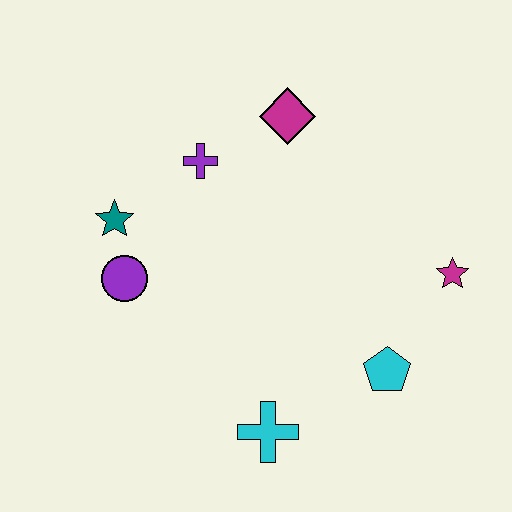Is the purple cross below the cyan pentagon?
No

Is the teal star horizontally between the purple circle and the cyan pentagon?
No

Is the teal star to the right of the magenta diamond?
No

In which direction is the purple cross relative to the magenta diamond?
The purple cross is to the left of the magenta diamond.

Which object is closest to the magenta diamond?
The purple cross is closest to the magenta diamond.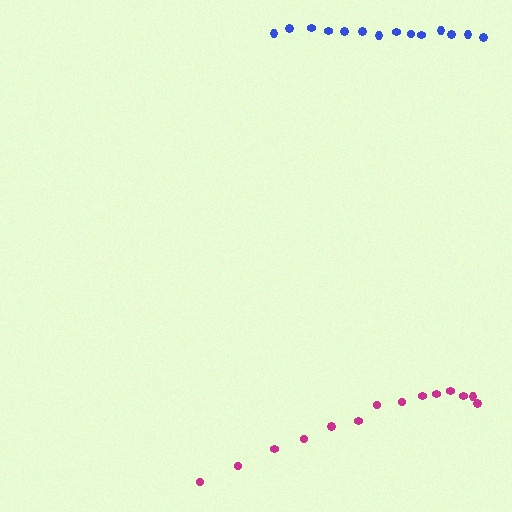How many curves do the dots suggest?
There are 2 distinct paths.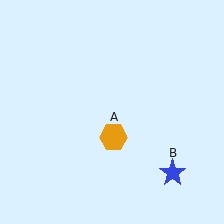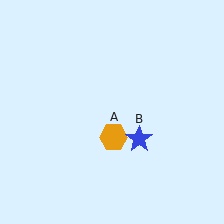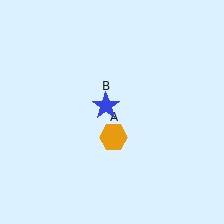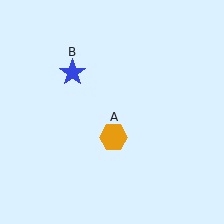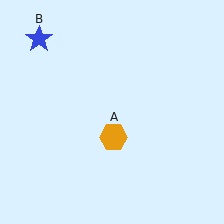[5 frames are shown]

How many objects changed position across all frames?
1 object changed position: blue star (object B).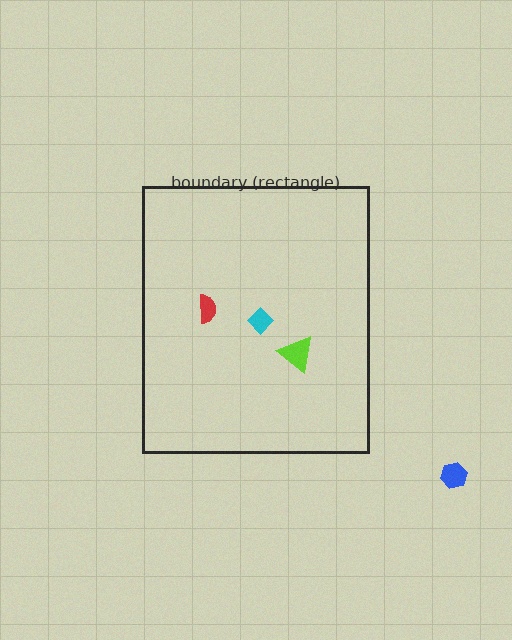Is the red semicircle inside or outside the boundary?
Inside.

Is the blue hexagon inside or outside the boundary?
Outside.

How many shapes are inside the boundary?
3 inside, 1 outside.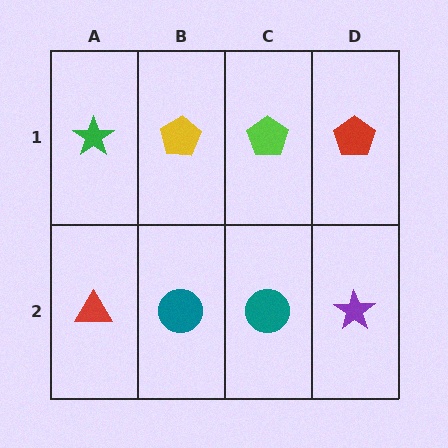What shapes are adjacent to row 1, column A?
A red triangle (row 2, column A), a yellow pentagon (row 1, column B).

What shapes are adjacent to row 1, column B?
A teal circle (row 2, column B), a green star (row 1, column A), a lime pentagon (row 1, column C).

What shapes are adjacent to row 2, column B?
A yellow pentagon (row 1, column B), a red triangle (row 2, column A), a teal circle (row 2, column C).